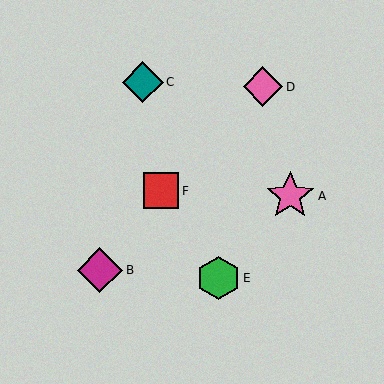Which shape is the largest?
The pink star (labeled A) is the largest.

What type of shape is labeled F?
Shape F is a red square.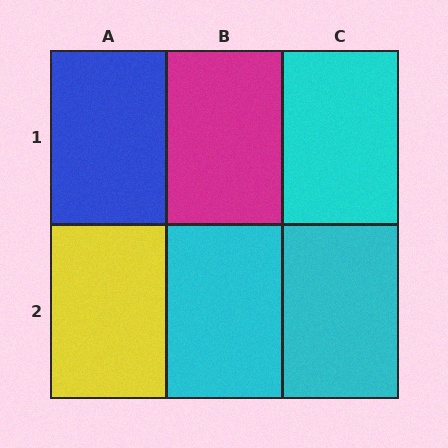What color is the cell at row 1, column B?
Magenta.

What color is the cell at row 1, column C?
Cyan.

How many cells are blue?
1 cell is blue.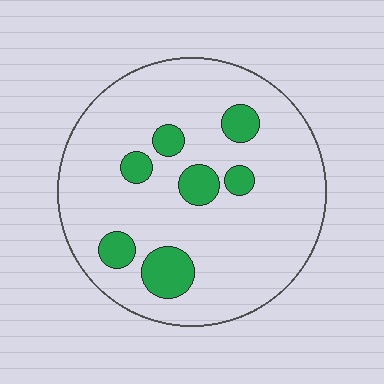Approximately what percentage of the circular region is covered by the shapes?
Approximately 15%.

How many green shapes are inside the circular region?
7.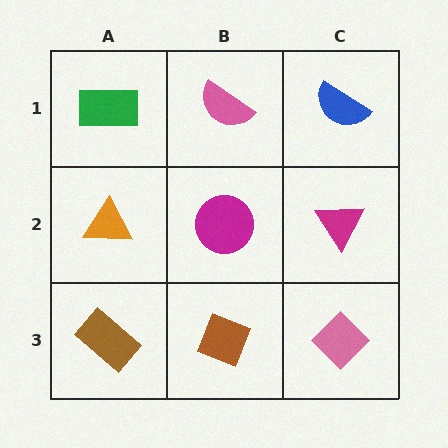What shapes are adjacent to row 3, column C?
A magenta triangle (row 2, column C), a brown diamond (row 3, column B).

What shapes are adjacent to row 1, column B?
A magenta circle (row 2, column B), a green rectangle (row 1, column A), a blue semicircle (row 1, column C).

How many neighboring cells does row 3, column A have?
2.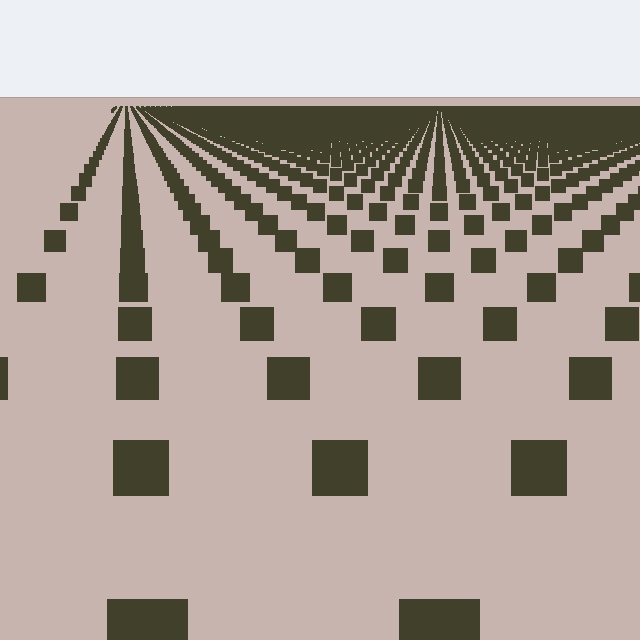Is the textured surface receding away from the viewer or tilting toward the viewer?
The surface is receding away from the viewer. Texture elements get smaller and denser toward the top.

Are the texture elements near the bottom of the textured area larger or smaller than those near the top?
Larger. Near the bottom, elements are closer to the viewer and appear at a bigger on-screen size.